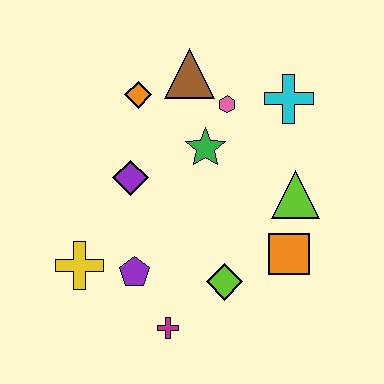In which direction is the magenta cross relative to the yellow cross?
The magenta cross is to the right of the yellow cross.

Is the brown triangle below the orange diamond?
No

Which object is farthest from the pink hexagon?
The magenta cross is farthest from the pink hexagon.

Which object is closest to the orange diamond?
The brown triangle is closest to the orange diamond.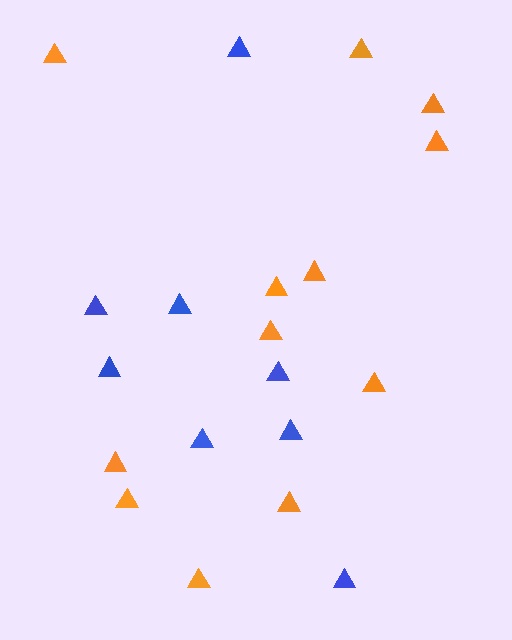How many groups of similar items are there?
There are 2 groups: one group of orange triangles (12) and one group of blue triangles (8).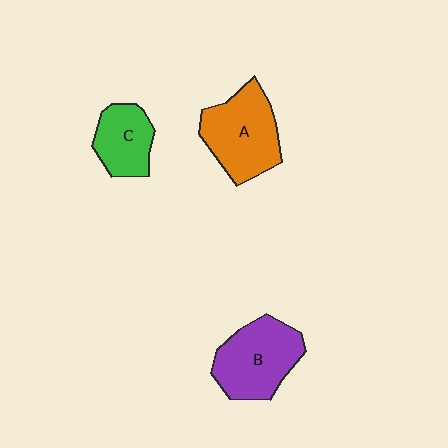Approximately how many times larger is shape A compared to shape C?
Approximately 1.5 times.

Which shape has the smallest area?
Shape C (green).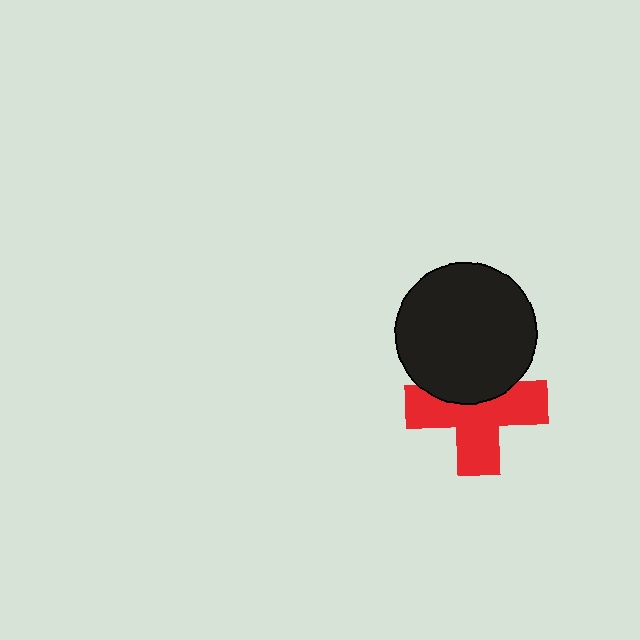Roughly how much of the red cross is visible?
Most of it is visible (roughly 65%).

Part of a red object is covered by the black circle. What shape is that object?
It is a cross.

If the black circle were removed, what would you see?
You would see the complete red cross.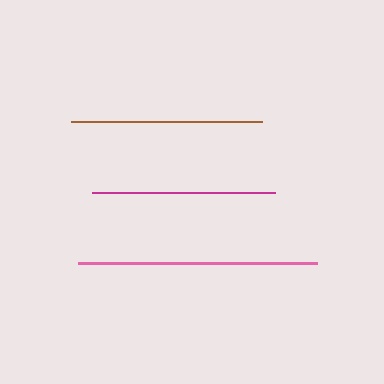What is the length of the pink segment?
The pink segment is approximately 238 pixels long.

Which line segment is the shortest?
The magenta line is the shortest at approximately 183 pixels.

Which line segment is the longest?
The pink line is the longest at approximately 238 pixels.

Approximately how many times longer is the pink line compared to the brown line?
The pink line is approximately 1.2 times the length of the brown line.